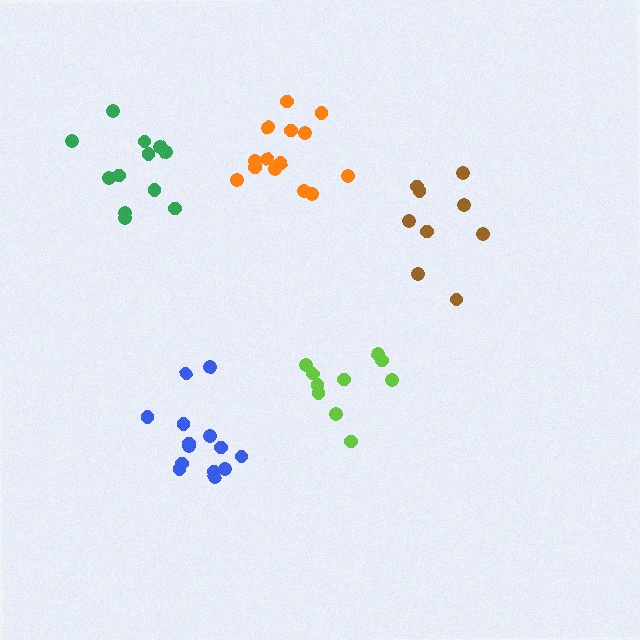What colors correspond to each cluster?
The clusters are colored: brown, green, lime, blue, orange.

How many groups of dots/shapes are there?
There are 5 groups.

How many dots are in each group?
Group 1: 9 dots, Group 2: 12 dots, Group 3: 10 dots, Group 4: 14 dots, Group 5: 14 dots (59 total).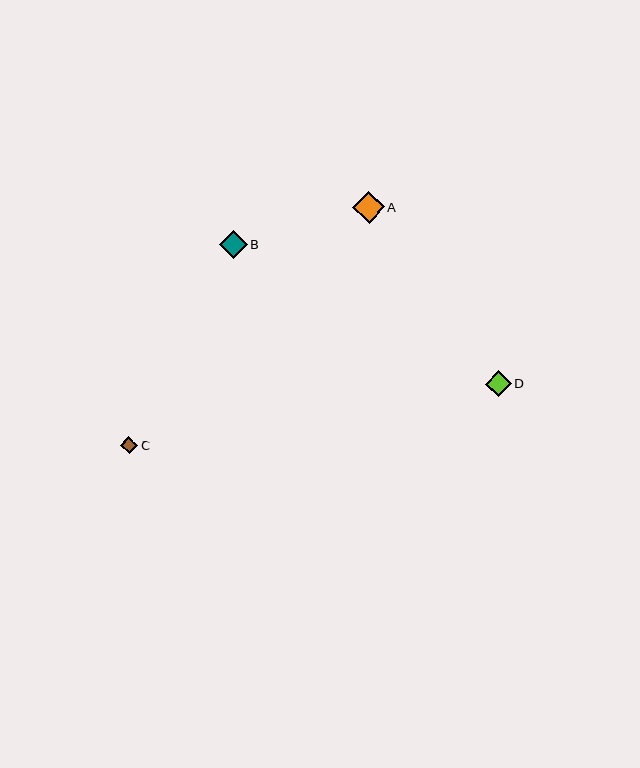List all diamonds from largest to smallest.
From largest to smallest: A, B, D, C.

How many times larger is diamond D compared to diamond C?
Diamond D is approximately 1.5 times the size of diamond C.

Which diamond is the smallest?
Diamond C is the smallest with a size of approximately 18 pixels.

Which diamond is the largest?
Diamond A is the largest with a size of approximately 32 pixels.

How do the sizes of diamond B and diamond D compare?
Diamond B and diamond D are approximately the same size.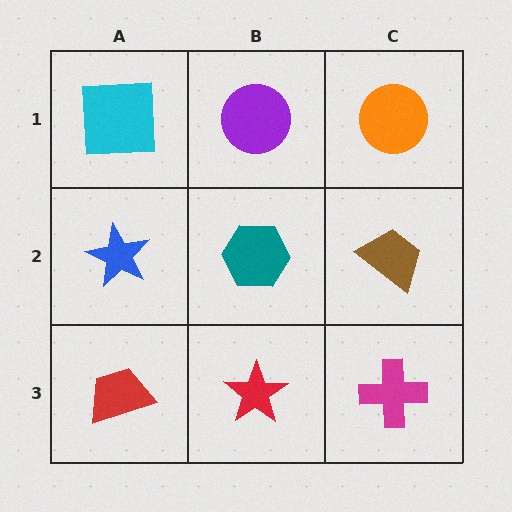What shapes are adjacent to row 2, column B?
A purple circle (row 1, column B), a red star (row 3, column B), a blue star (row 2, column A), a brown trapezoid (row 2, column C).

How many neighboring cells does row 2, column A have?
3.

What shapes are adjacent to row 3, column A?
A blue star (row 2, column A), a red star (row 3, column B).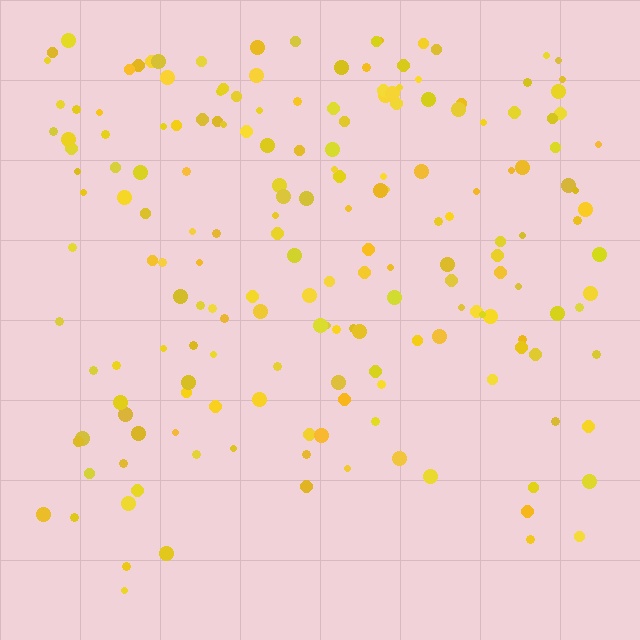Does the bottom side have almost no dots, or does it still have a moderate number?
Still a moderate number, just noticeably fewer than the top.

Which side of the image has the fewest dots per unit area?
The bottom.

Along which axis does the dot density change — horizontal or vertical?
Vertical.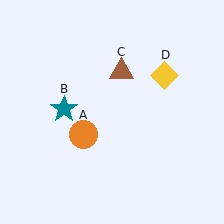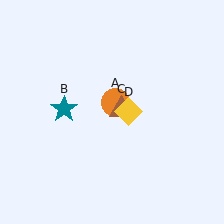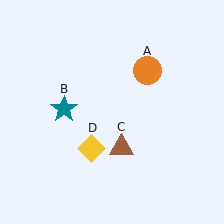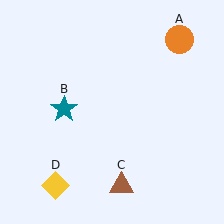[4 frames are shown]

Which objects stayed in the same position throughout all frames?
Teal star (object B) remained stationary.